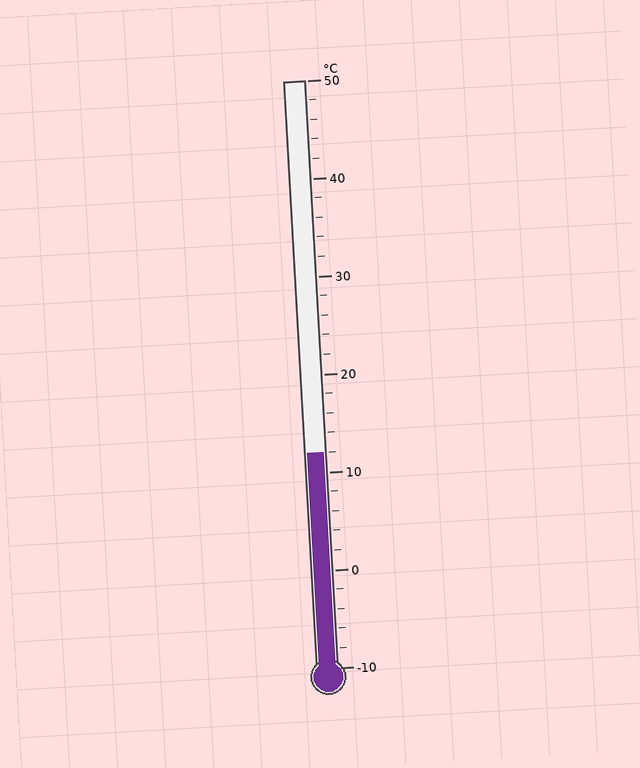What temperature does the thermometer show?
The thermometer shows approximately 12°C.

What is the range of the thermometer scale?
The thermometer scale ranges from -10°C to 50°C.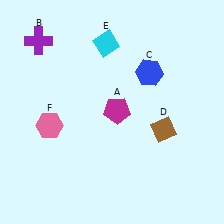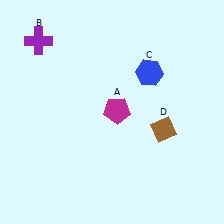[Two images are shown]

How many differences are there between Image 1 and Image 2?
There are 2 differences between the two images.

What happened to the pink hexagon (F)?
The pink hexagon (F) was removed in Image 2. It was in the bottom-left area of Image 1.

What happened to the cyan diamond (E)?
The cyan diamond (E) was removed in Image 2. It was in the top-left area of Image 1.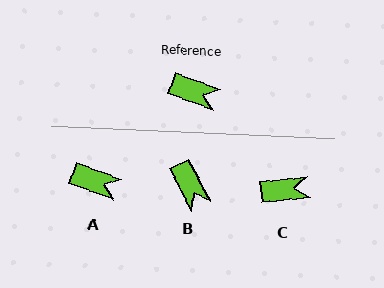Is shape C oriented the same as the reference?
No, it is off by about 27 degrees.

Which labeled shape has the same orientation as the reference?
A.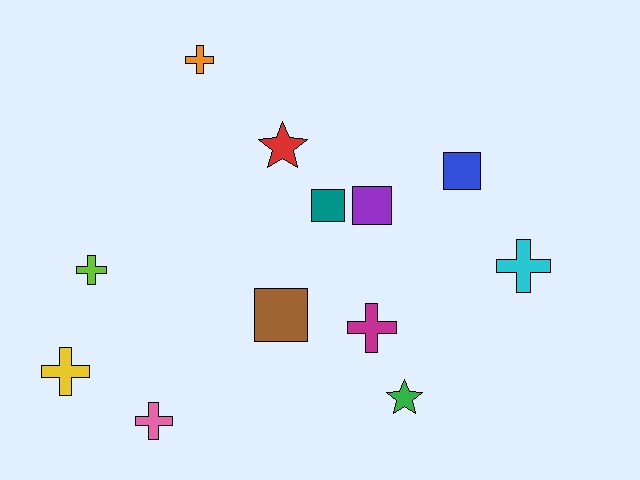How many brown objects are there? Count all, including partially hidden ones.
There is 1 brown object.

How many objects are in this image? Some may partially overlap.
There are 12 objects.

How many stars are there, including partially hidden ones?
There are 2 stars.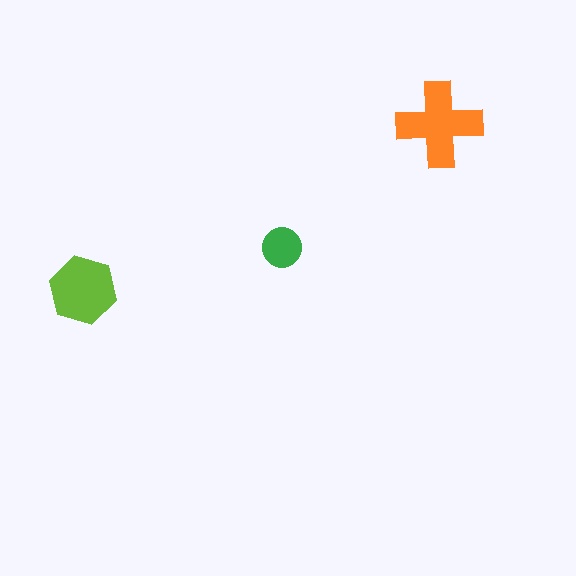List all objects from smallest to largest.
The green circle, the lime hexagon, the orange cross.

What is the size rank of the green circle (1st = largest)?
3rd.